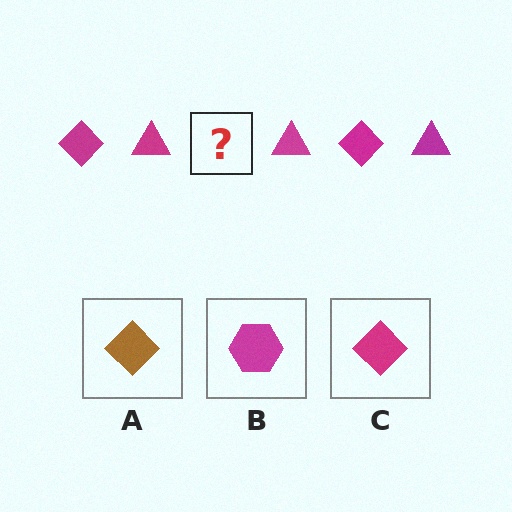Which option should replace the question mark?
Option C.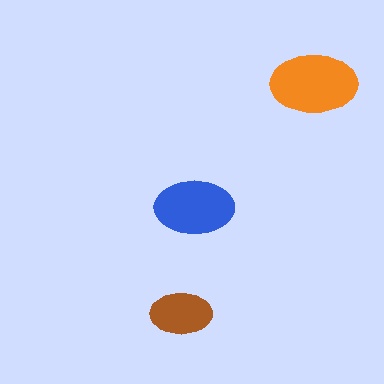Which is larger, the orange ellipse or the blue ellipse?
The orange one.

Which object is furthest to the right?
The orange ellipse is rightmost.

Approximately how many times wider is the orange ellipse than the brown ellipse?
About 1.5 times wider.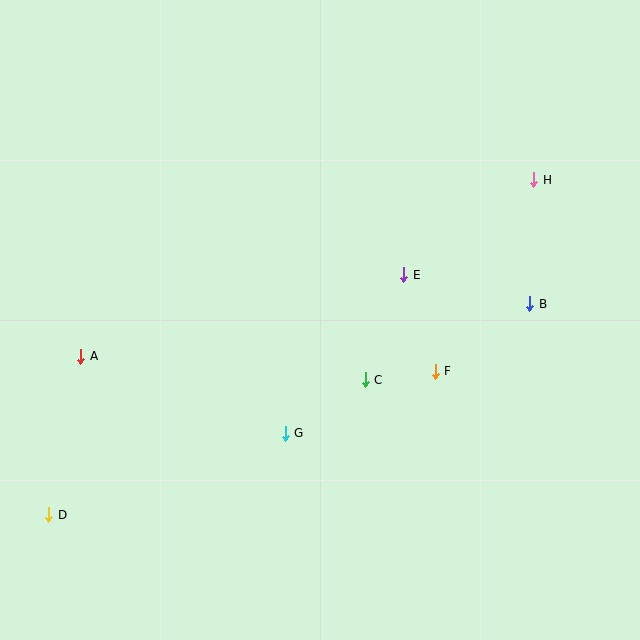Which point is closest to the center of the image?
Point C at (365, 380) is closest to the center.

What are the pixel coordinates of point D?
Point D is at (49, 515).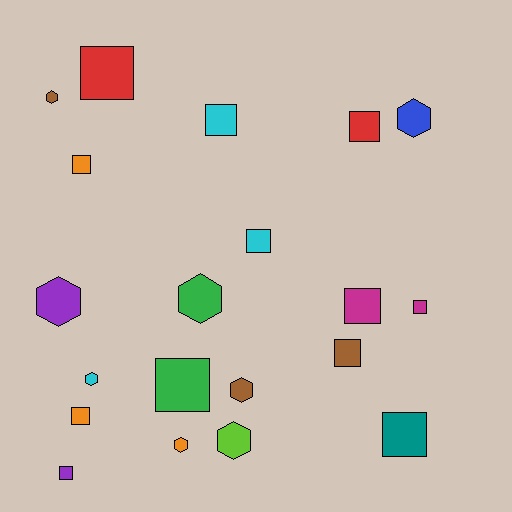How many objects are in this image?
There are 20 objects.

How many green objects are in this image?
There are 2 green objects.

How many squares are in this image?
There are 12 squares.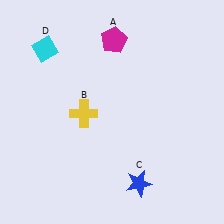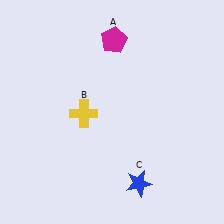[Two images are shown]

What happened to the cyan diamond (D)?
The cyan diamond (D) was removed in Image 2. It was in the top-left area of Image 1.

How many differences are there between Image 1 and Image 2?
There is 1 difference between the two images.